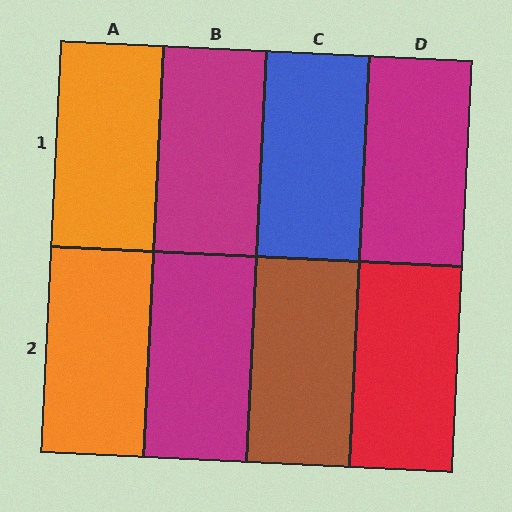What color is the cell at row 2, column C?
Brown.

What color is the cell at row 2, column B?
Magenta.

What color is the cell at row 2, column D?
Red.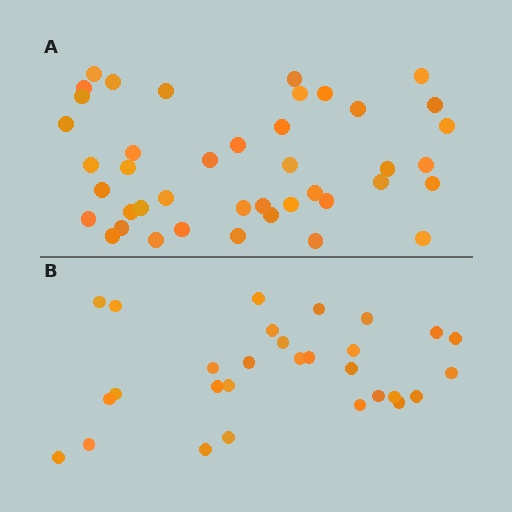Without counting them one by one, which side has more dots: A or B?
Region A (the top region) has more dots.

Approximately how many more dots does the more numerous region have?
Region A has approximately 15 more dots than region B.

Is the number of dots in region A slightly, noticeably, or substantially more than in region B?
Region A has noticeably more, but not dramatically so. The ratio is roughly 1.4 to 1.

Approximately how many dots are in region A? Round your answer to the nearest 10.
About 40 dots. (The exact count is 42, which rounds to 40.)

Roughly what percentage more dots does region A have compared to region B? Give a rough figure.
About 45% more.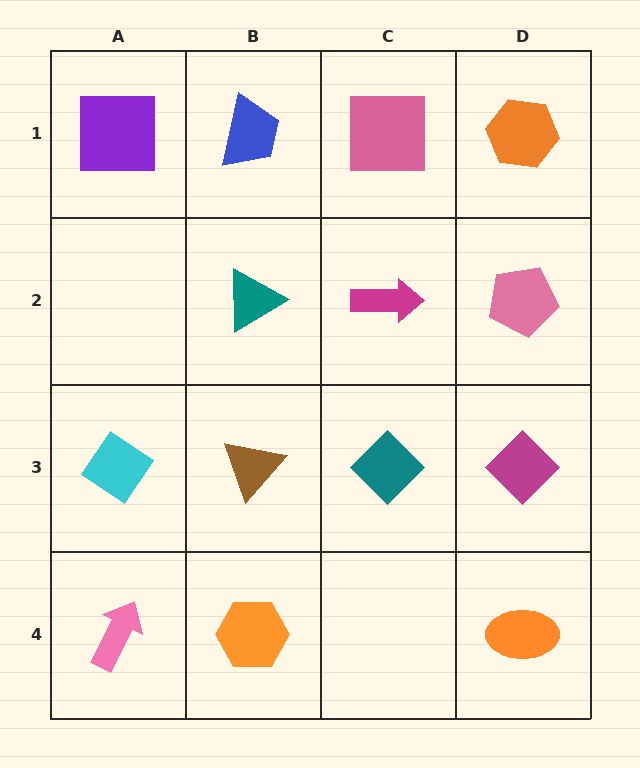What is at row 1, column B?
A blue trapezoid.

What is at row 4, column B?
An orange hexagon.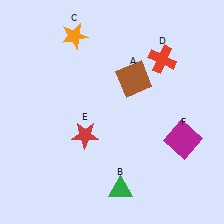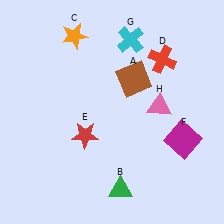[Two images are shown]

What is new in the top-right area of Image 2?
A pink triangle (H) was added in the top-right area of Image 2.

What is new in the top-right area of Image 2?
A cyan cross (G) was added in the top-right area of Image 2.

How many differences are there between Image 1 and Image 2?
There are 2 differences between the two images.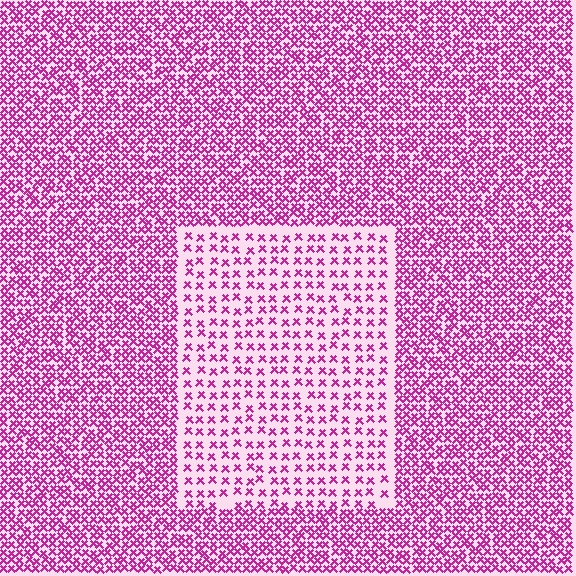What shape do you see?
I see a rectangle.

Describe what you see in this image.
The image contains small magenta elements arranged at two different densities. A rectangle-shaped region is visible where the elements are less densely packed than the surrounding area.